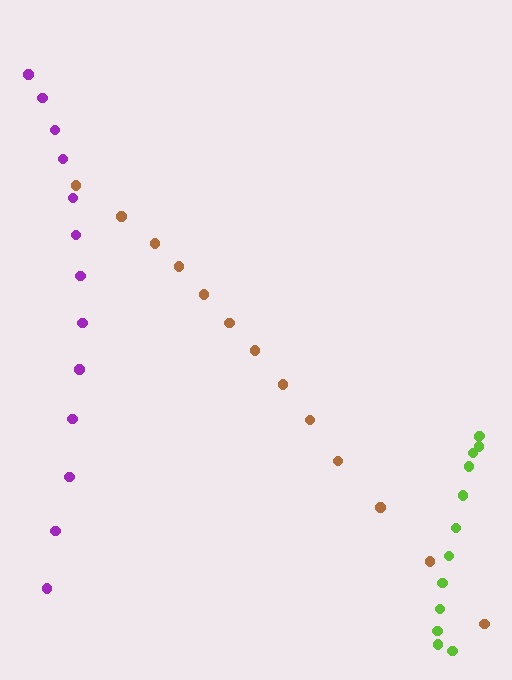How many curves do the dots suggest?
There are 3 distinct paths.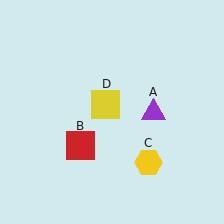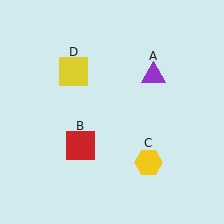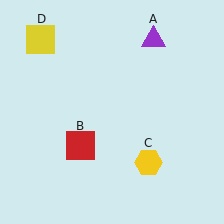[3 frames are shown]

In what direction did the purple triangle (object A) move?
The purple triangle (object A) moved up.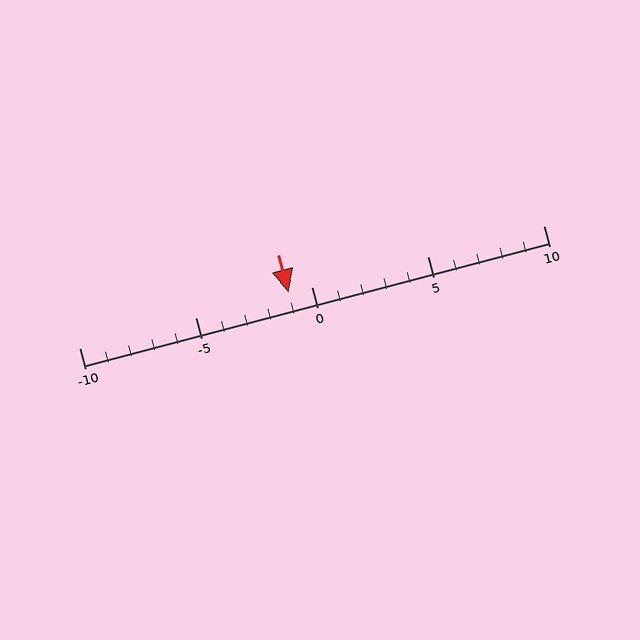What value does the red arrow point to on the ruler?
The red arrow points to approximately -1.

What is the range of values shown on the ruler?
The ruler shows values from -10 to 10.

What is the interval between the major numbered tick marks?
The major tick marks are spaced 5 units apart.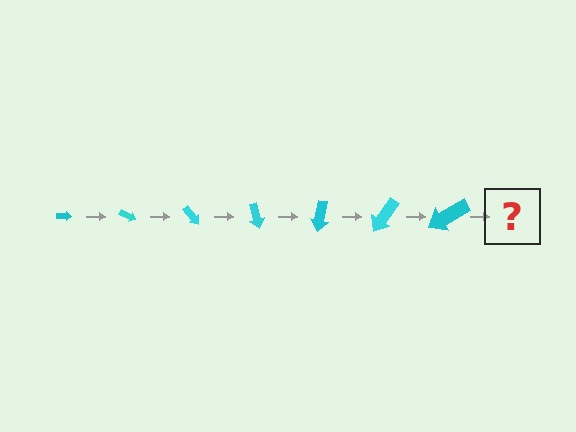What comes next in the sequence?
The next element should be an arrow, larger than the previous one and rotated 175 degrees from the start.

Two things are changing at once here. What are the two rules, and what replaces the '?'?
The two rules are that the arrow grows larger each step and it rotates 25 degrees each step. The '?' should be an arrow, larger than the previous one and rotated 175 degrees from the start.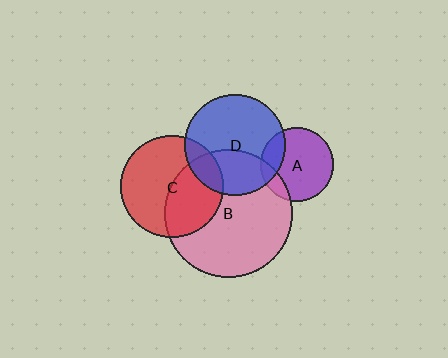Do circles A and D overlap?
Yes.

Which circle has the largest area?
Circle B (pink).